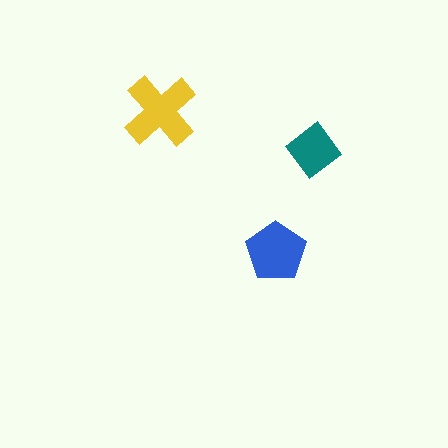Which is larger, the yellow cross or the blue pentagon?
The yellow cross.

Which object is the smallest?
The teal diamond.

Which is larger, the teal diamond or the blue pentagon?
The blue pentagon.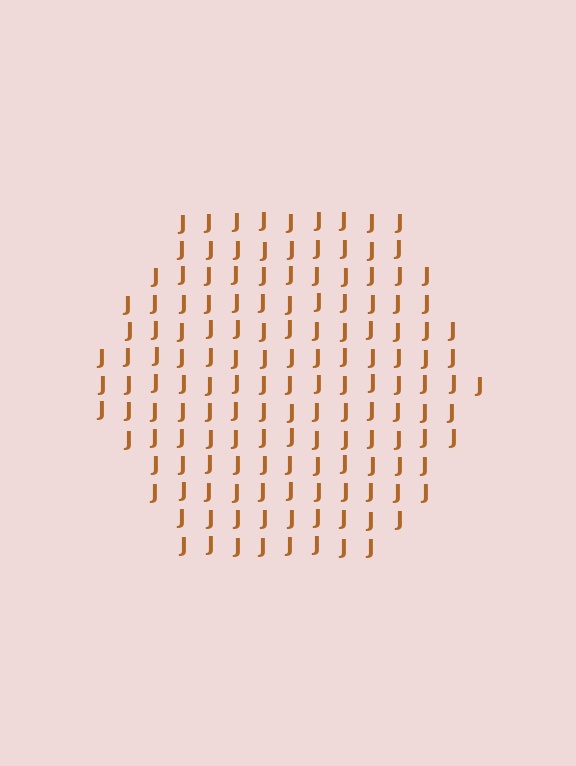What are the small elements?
The small elements are letter J's.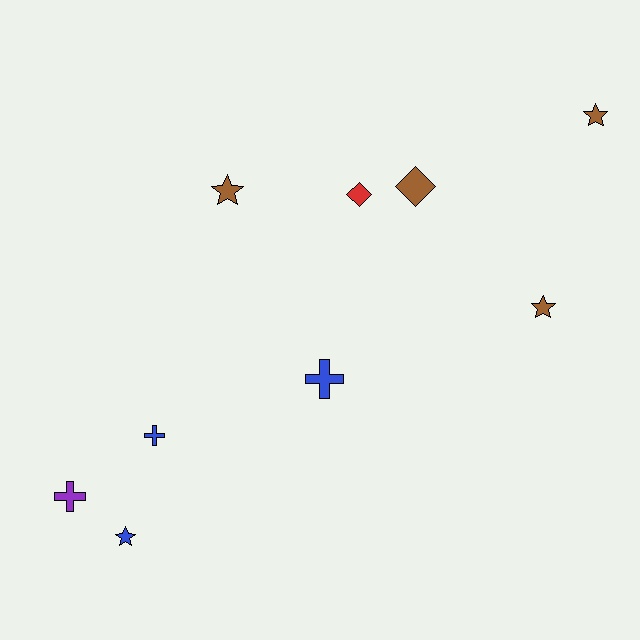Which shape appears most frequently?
Star, with 4 objects.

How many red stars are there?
There are no red stars.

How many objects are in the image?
There are 9 objects.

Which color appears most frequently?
Brown, with 4 objects.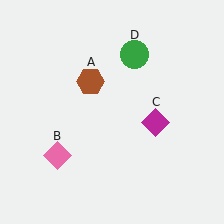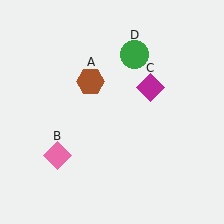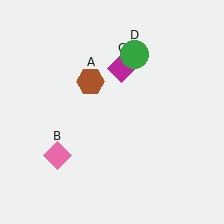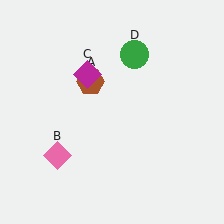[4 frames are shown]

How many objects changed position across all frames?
1 object changed position: magenta diamond (object C).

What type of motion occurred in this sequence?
The magenta diamond (object C) rotated counterclockwise around the center of the scene.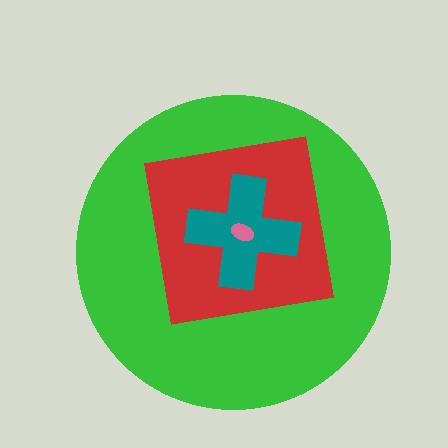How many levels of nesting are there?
4.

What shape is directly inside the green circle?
The red square.